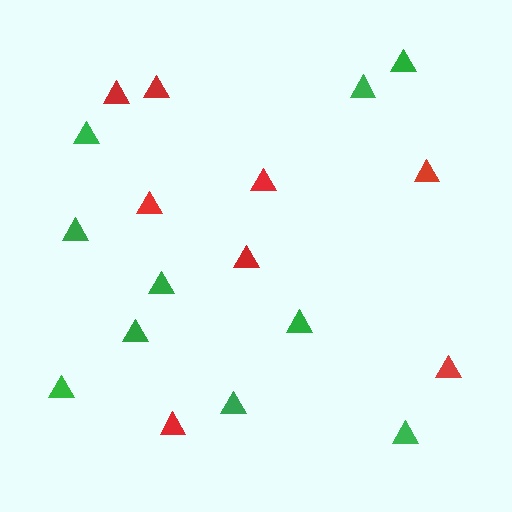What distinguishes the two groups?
There are 2 groups: one group of green triangles (10) and one group of red triangles (8).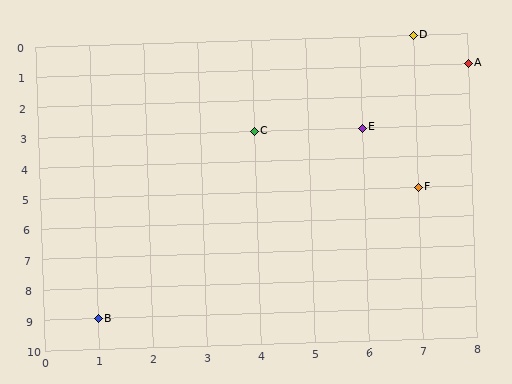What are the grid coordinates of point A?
Point A is at grid coordinates (8, 1).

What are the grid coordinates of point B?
Point B is at grid coordinates (1, 9).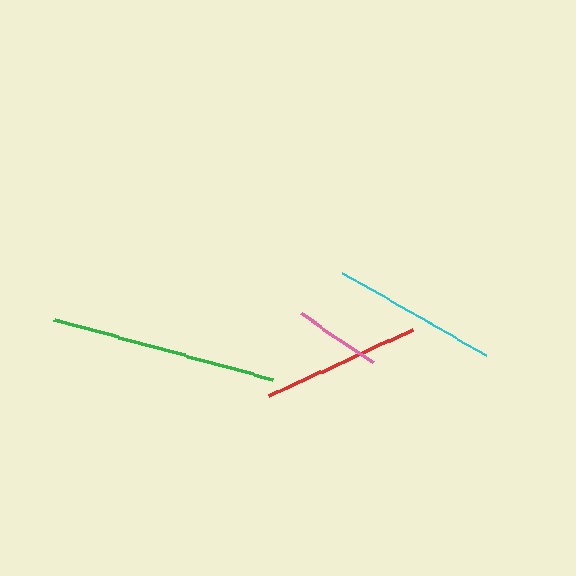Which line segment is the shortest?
The pink line is the shortest at approximately 87 pixels.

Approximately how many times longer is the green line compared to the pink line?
The green line is approximately 2.6 times the length of the pink line.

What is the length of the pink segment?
The pink segment is approximately 87 pixels long.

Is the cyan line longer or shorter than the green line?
The green line is longer than the cyan line.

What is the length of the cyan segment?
The cyan segment is approximately 166 pixels long.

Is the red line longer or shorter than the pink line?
The red line is longer than the pink line.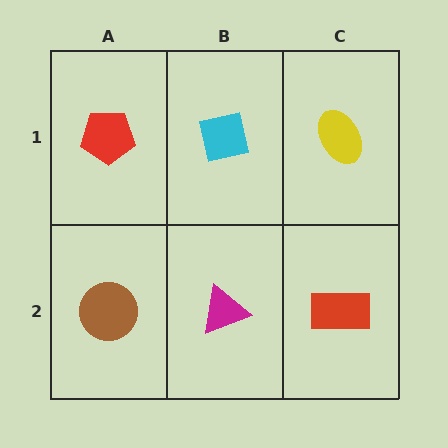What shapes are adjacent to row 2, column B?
A cyan square (row 1, column B), a brown circle (row 2, column A), a red rectangle (row 2, column C).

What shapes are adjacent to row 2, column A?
A red pentagon (row 1, column A), a magenta triangle (row 2, column B).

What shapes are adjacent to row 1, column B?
A magenta triangle (row 2, column B), a red pentagon (row 1, column A), a yellow ellipse (row 1, column C).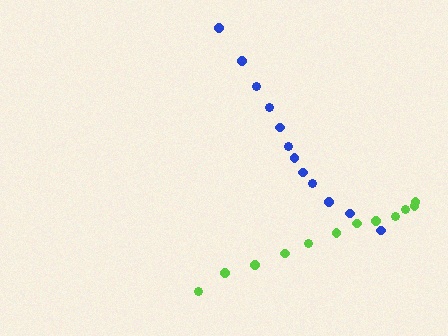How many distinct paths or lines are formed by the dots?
There are 2 distinct paths.